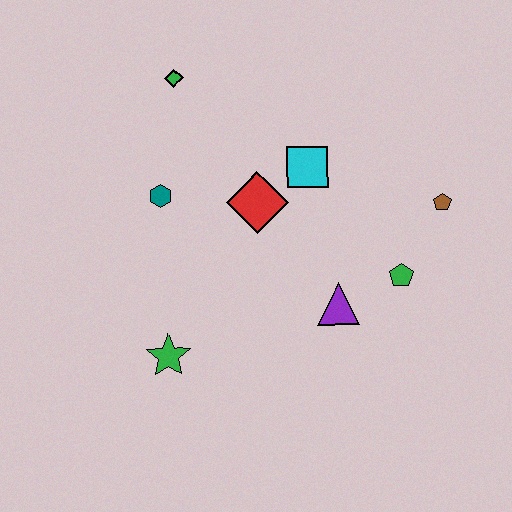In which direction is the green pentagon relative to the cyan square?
The green pentagon is below the cyan square.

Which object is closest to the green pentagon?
The purple triangle is closest to the green pentagon.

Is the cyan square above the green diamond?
No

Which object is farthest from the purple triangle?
The green diamond is farthest from the purple triangle.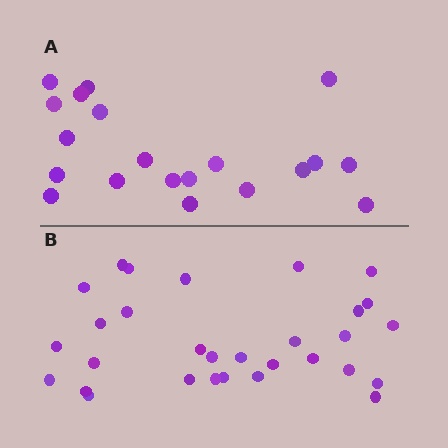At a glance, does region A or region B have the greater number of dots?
Region B (the bottom region) has more dots.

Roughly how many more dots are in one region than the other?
Region B has roughly 10 or so more dots than region A.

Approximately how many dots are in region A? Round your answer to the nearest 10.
About 20 dots.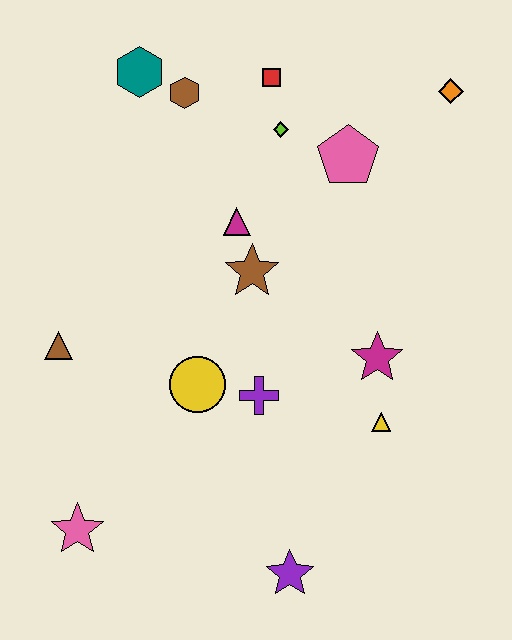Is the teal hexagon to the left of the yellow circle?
Yes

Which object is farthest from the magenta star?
The teal hexagon is farthest from the magenta star.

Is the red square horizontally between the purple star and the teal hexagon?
Yes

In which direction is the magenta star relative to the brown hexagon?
The magenta star is below the brown hexagon.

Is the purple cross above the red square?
No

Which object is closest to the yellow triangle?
The magenta star is closest to the yellow triangle.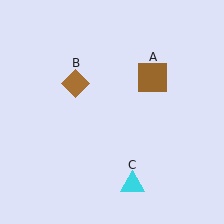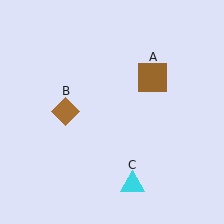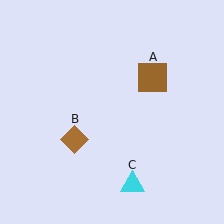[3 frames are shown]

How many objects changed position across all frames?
1 object changed position: brown diamond (object B).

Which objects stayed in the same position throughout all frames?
Brown square (object A) and cyan triangle (object C) remained stationary.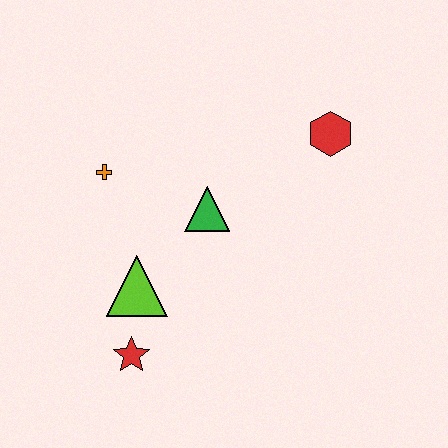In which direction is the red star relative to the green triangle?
The red star is below the green triangle.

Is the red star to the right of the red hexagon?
No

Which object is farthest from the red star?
The red hexagon is farthest from the red star.